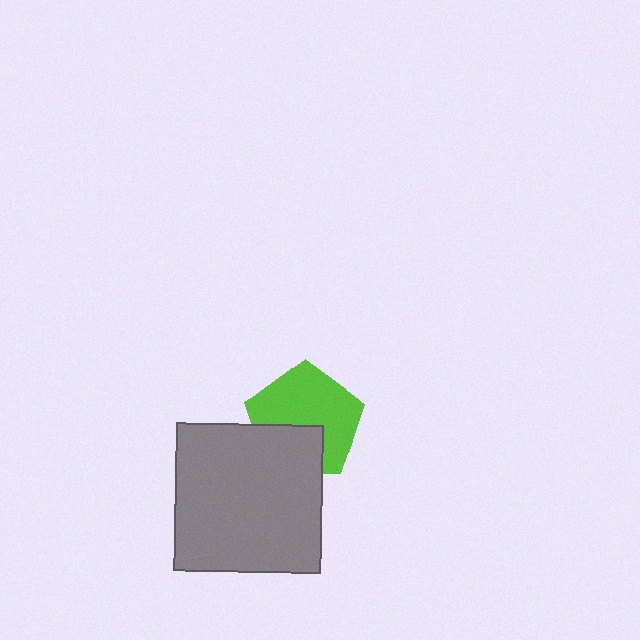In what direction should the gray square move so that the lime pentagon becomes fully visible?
The gray square should move down. That is the shortest direction to clear the overlap and leave the lime pentagon fully visible.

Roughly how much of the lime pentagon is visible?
Most of it is visible (roughly 68%).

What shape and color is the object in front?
The object in front is a gray square.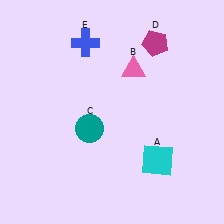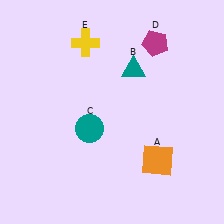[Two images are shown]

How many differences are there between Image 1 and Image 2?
There are 3 differences between the two images.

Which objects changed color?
A changed from cyan to orange. B changed from pink to teal. E changed from blue to yellow.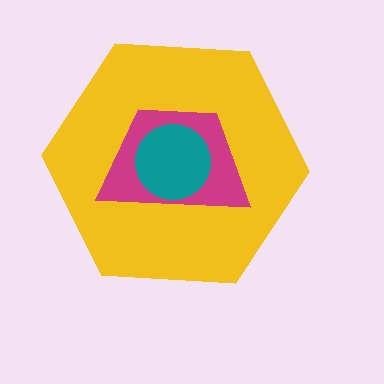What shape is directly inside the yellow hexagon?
The magenta trapezoid.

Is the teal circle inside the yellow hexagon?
Yes.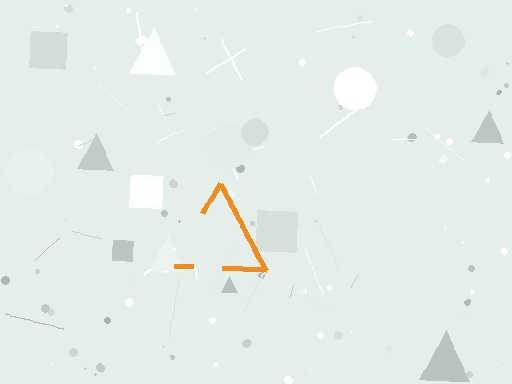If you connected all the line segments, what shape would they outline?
They would outline a triangle.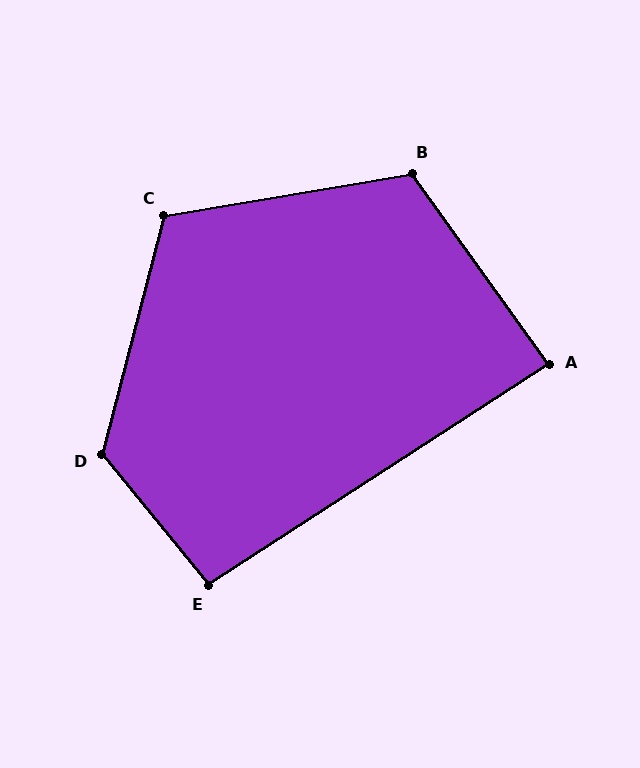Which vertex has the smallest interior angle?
A, at approximately 87 degrees.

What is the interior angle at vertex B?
Approximately 116 degrees (obtuse).